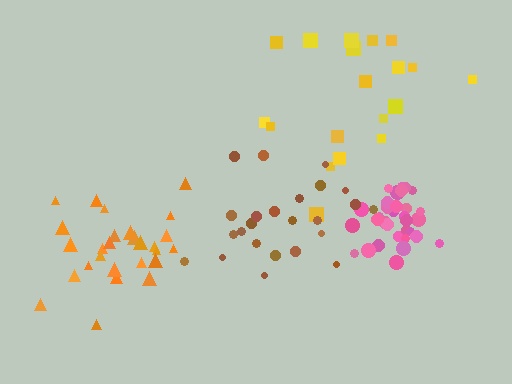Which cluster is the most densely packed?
Pink.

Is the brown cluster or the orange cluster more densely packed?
Orange.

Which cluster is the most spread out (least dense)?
Yellow.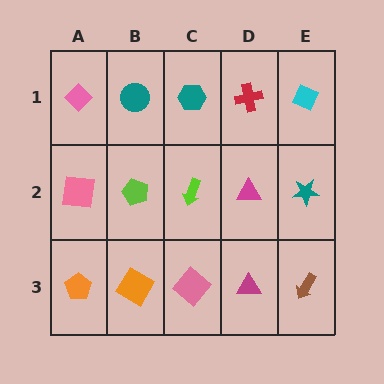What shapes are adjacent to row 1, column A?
A pink square (row 2, column A), a teal circle (row 1, column B).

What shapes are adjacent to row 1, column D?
A magenta triangle (row 2, column D), a teal hexagon (row 1, column C), a cyan diamond (row 1, column E).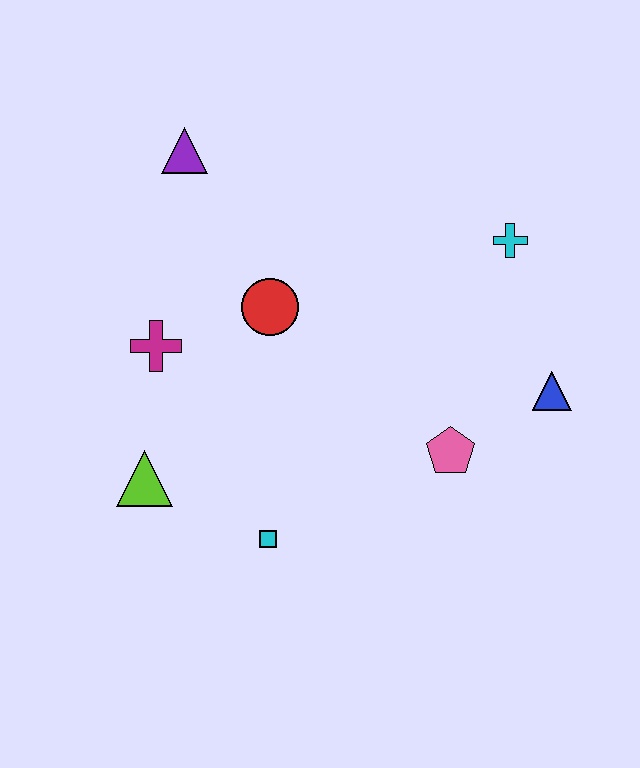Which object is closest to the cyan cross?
The blue triangle is closest to the cyan cross.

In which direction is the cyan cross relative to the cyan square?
The cyan cross is above the cyan square.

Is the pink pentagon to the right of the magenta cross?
Yes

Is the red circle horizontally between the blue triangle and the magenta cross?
Yes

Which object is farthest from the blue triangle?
The purple triangle is farthest from the blue triangle.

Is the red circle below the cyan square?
No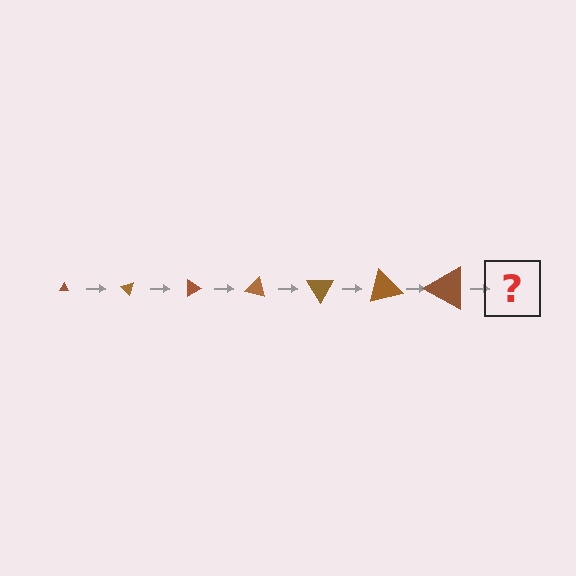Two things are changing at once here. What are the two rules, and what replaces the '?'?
The two rules are that the triangle grows larger each step and it rotates 45 degrees each step. The '?' should be a triangle, larger than the previous one and rotated 315 degrees from the start.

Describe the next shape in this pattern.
It should be a triangle, larger than the previous one and rotated 315 degrees from the start.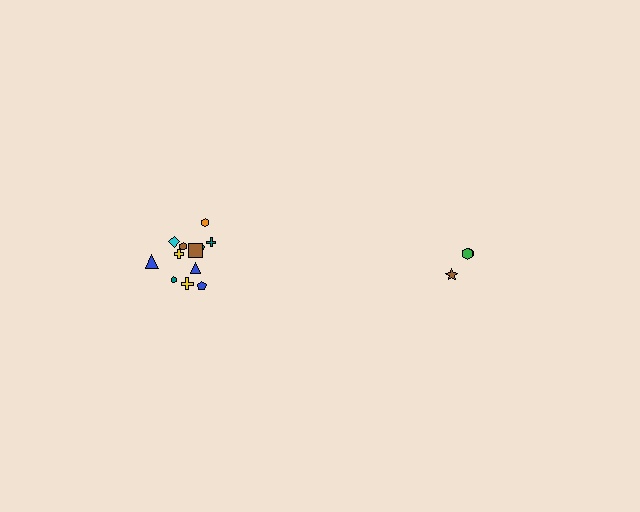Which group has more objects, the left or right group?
The left group.